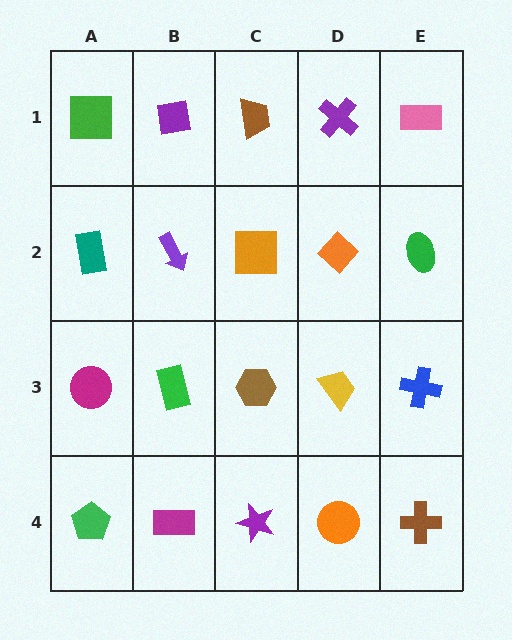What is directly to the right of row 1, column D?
A pink rectangle.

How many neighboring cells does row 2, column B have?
4.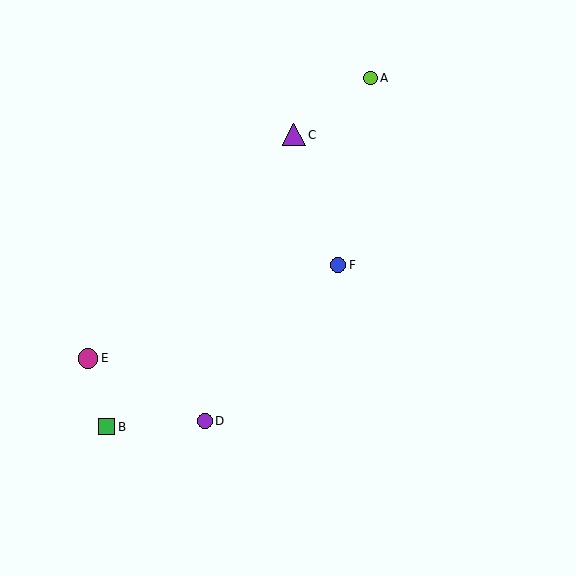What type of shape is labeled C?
Shape C is a purple triangle.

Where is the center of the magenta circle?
The center of the magenta circle is at (88, 358).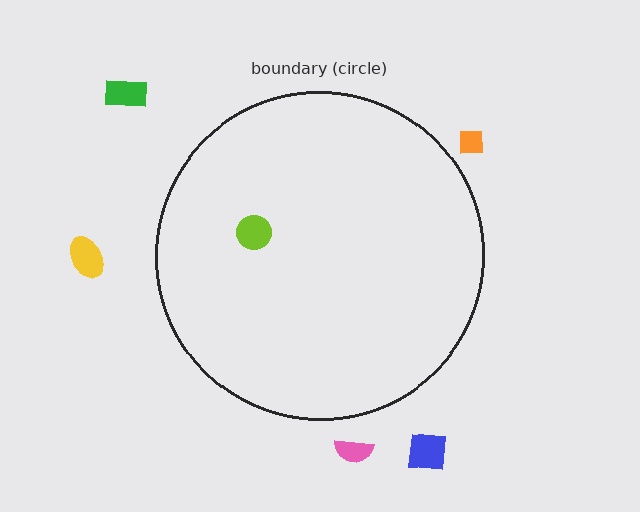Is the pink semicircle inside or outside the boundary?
Outside.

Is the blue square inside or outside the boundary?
Outside.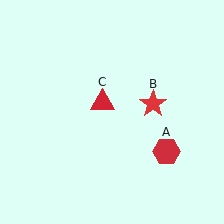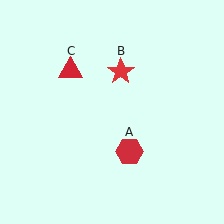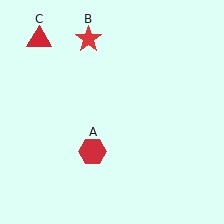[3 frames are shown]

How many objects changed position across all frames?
3 objects changed position: red hexagon (object A), red star (object B), red triangle (object C).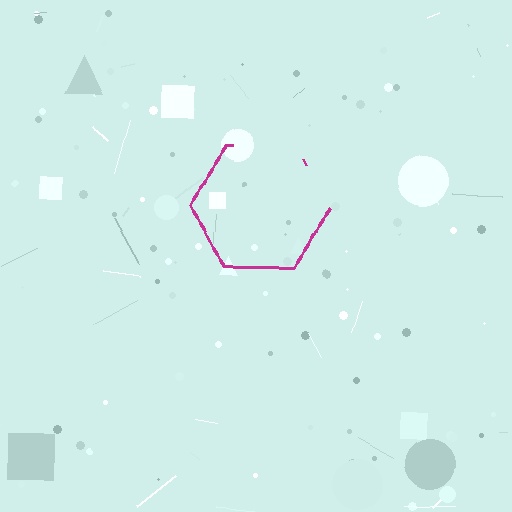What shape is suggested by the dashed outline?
The dashed outline suggests a hexagon.